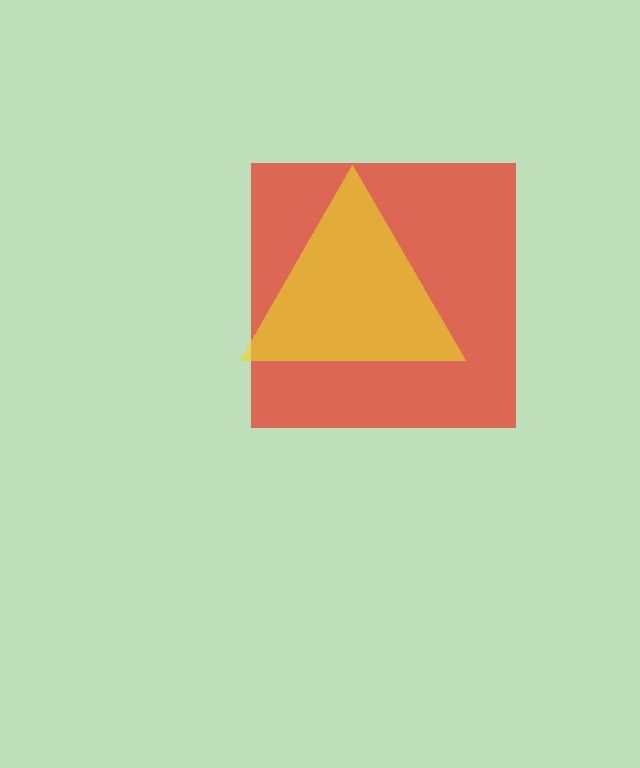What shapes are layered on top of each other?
The layered shapes are: a red square, a yellow triangle.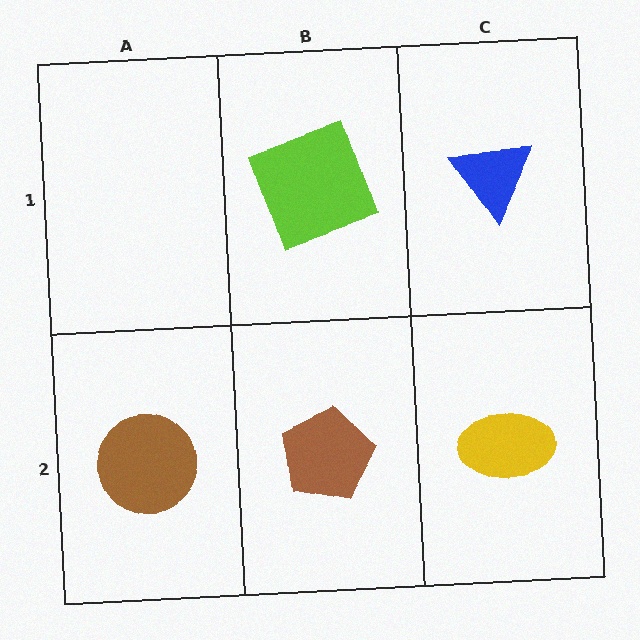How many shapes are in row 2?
3 shapes.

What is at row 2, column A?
A brown circle.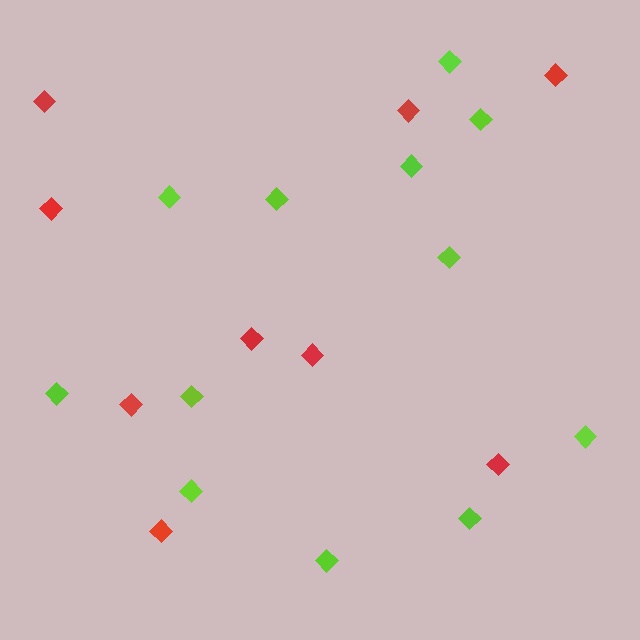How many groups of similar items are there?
There are 2 groups: one group of red diamonds (9) and one group of lime diamonds (12).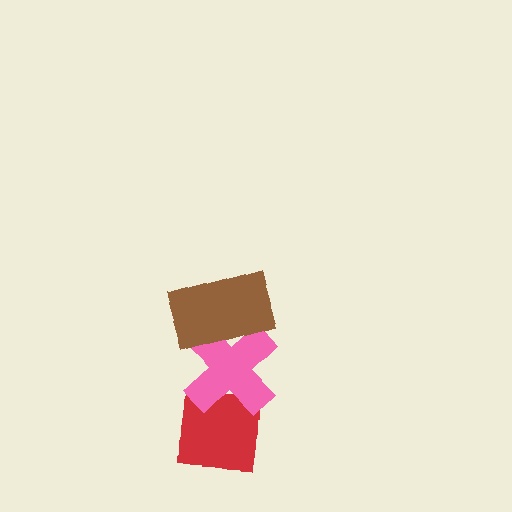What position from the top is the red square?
The red square is 3rd from the top.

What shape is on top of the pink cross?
The brown rectangle is on top of the pink cross.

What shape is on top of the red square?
The pink cross is on top of the red square.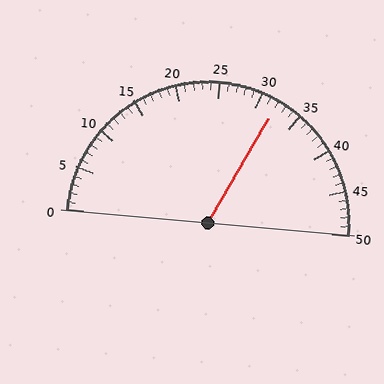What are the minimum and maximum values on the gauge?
The gauge ranges from 0 to 50.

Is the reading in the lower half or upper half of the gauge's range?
The reading is in the upper half of the range (0 to 50).